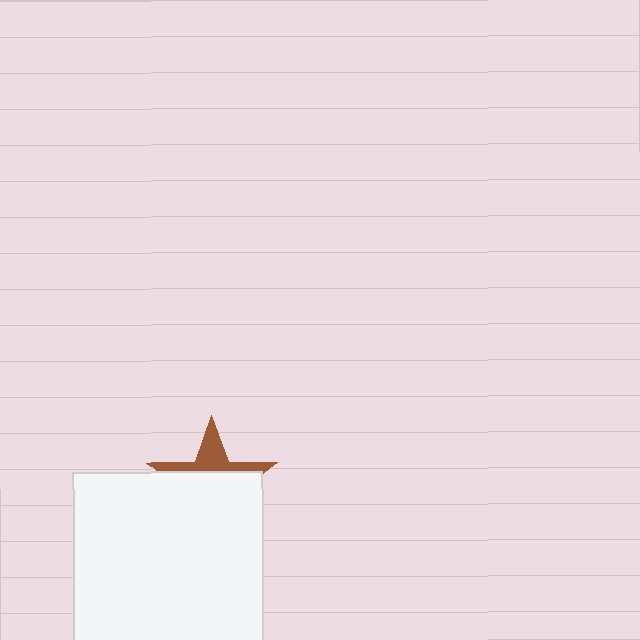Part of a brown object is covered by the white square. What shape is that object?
It is a star.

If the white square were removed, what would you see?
You would see the complete brown star.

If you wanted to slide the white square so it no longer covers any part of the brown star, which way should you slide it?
Slide it down — that is the most direct way to separate the two shapes.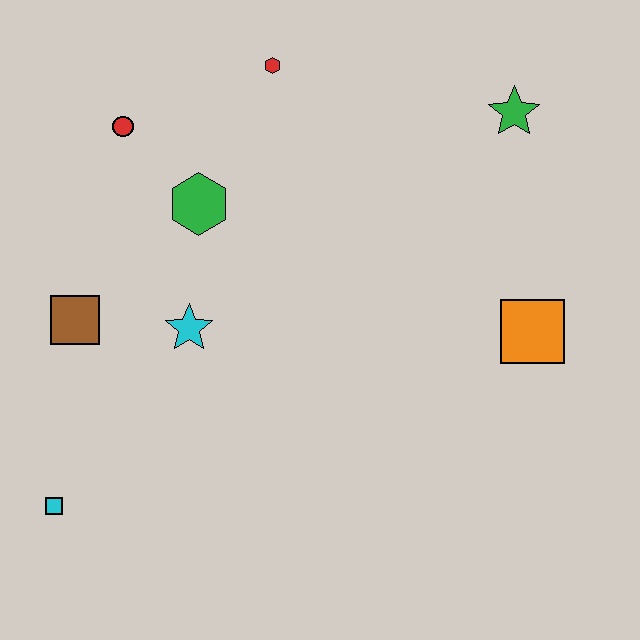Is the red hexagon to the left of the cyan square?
No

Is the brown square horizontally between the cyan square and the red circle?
Yes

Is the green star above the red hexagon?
No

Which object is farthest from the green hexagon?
The orange square is farthest from the green hexagon.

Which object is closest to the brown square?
The cyan star is closest to the brown square.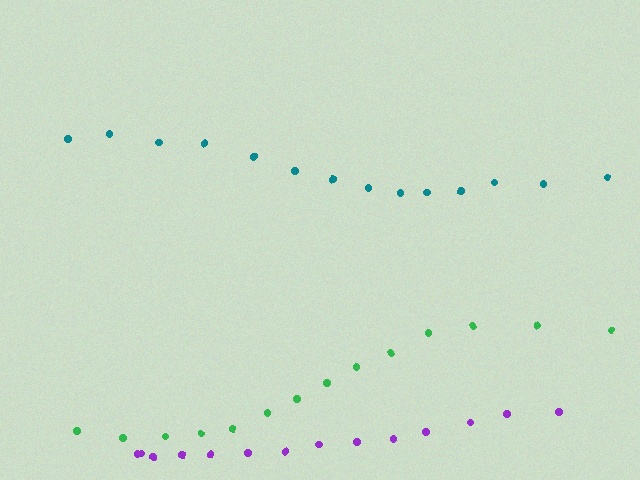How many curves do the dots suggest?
There are 3 distinct paths.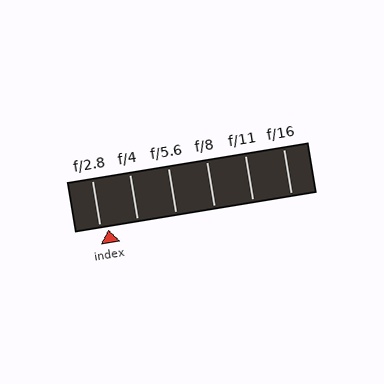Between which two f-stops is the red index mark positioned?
The index mark is between f/2.8 and f/4.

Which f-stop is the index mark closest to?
The index mark is closest to f/2.8.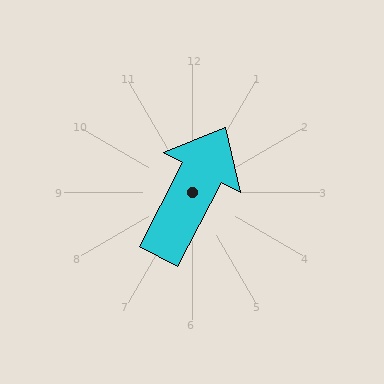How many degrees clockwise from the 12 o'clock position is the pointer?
Approximately 28 degrees.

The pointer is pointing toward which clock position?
Roughly 1 o'clock.